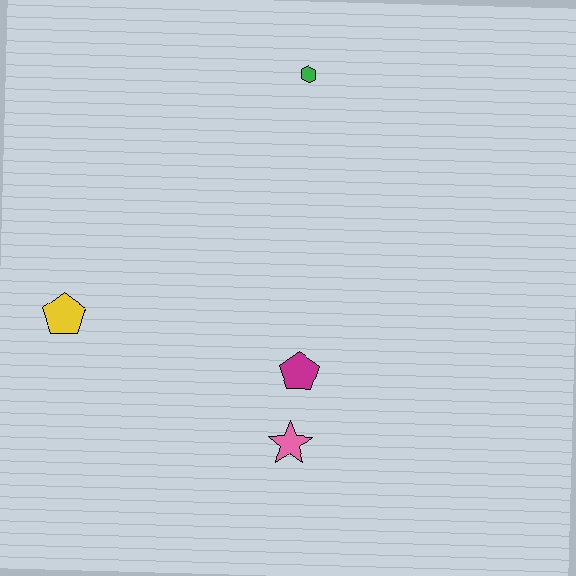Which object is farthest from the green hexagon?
The pink star is farthest from the green hexagon.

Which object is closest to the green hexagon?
The magenta pentagon is closest to the green hexagon.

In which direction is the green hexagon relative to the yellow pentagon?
The green hexagon is above the yellow pentagon.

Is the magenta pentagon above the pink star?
Yes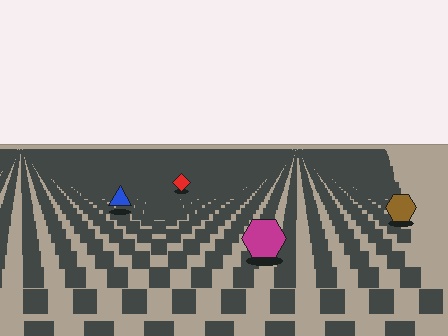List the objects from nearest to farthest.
From nearest to farthest: the magenta hexagon, the brown hexagon, the blue triangle, the red diamond.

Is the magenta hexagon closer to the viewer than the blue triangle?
Yes. The magenta hexagon is closer — you can tell from the texture gradient: the ground texture is coarser near it.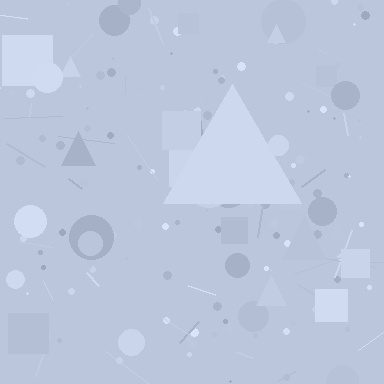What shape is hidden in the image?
A triangle is hidden in the image.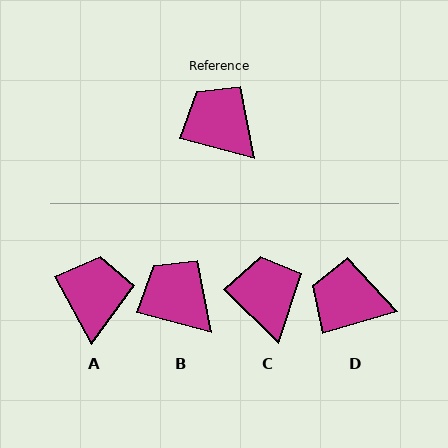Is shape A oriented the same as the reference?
No, it is off by about 47 degrees.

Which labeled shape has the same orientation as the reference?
B.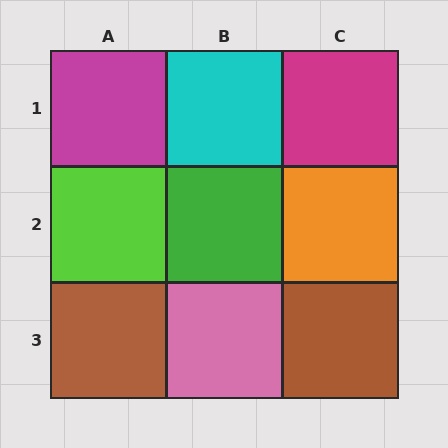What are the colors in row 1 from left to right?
Magenta, cyan, magenta.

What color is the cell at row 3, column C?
Brown.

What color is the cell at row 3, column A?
Brown.